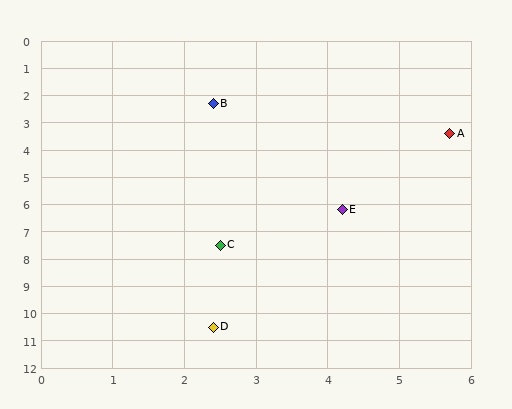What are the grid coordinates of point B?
Point B is at approximately (2.4, 2.3).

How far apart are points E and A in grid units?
Points E and A are about 3.2 grid units apart.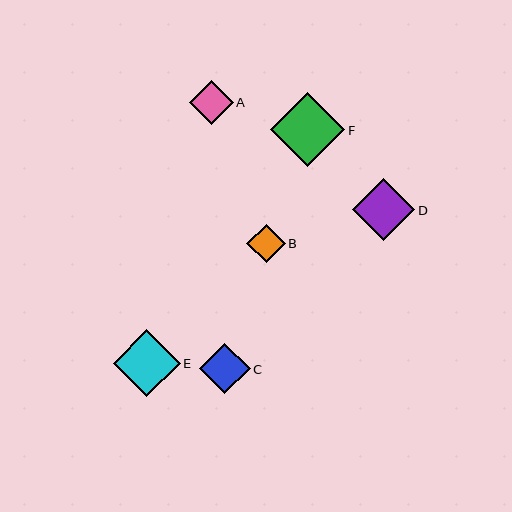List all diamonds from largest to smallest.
From largest to smallest: F, E, D, C, A, B.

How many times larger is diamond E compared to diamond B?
Diamond E is approximately 1.7 times the size of diamond B.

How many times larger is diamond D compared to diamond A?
Diamond D is approximately 1.4 times the size of diamond A.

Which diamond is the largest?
Diamond F is the largest with a size of approximately 74 pixels.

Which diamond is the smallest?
Diamond B is the smallest with a size of approximately 39 pixels.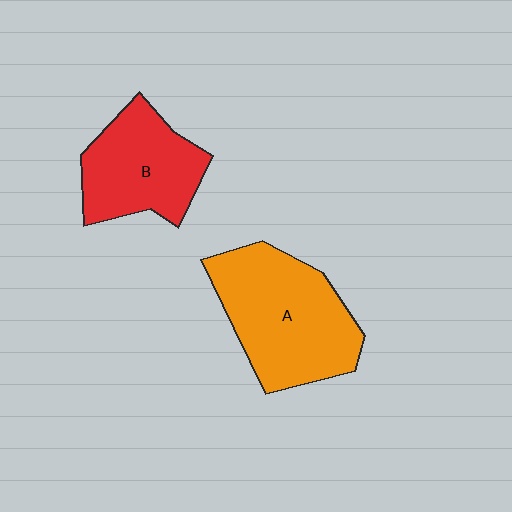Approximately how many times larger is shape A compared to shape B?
Approximately 1.4 times.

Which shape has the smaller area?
Shape B (red).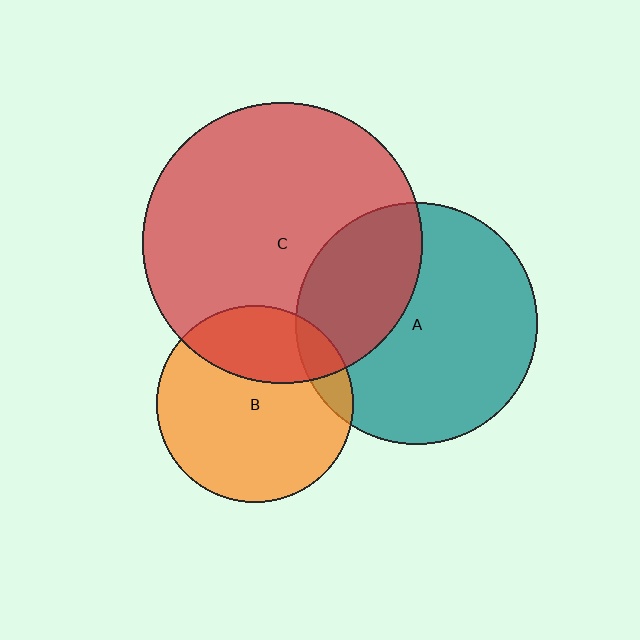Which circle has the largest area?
Circle C (red).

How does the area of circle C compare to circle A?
Approximately 1.3 times.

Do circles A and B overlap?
Yes.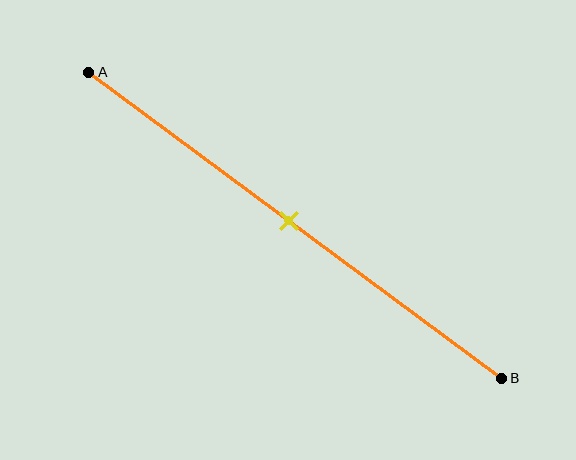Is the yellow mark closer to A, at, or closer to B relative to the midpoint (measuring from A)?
The yellow mark is approximately at the midpoint of segment AB.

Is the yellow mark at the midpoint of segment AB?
Yes, the mark is approximately at the midpoint.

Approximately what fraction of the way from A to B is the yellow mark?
The yellow mark is approximately 50% of the way from A to B.